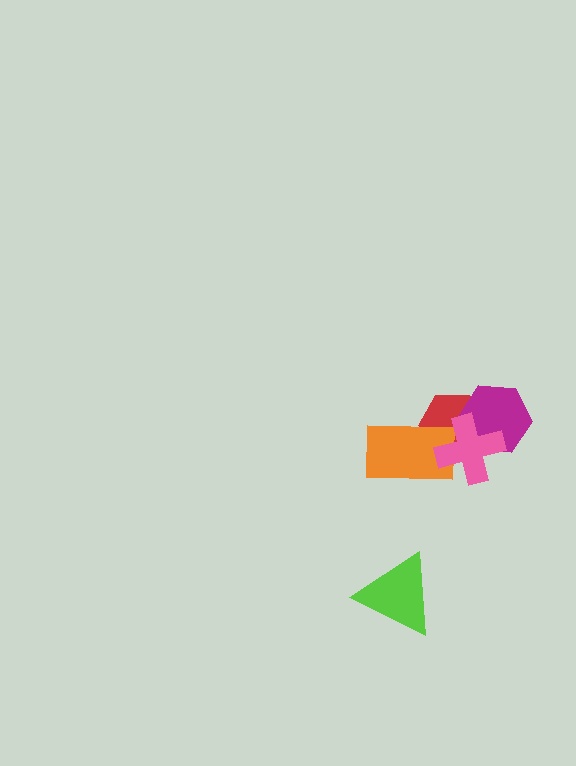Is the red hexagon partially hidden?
Yes, it is partially covered by another shape.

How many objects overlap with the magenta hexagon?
2 objects overlap with the magenta hexagon.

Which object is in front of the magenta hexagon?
The pink cross is in front of the magenta hexagon.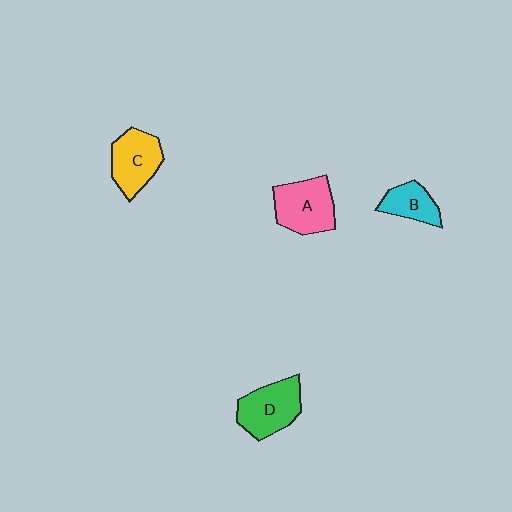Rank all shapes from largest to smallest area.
From largest to smallest: A (pink), D (green), C (yellow), B (cyan).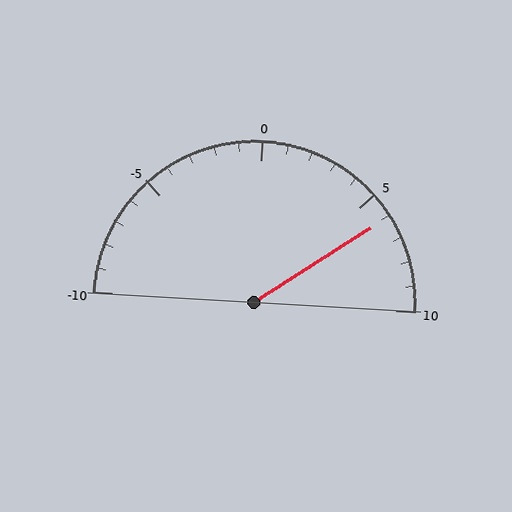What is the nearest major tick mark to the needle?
The nearest major tick mark is 5.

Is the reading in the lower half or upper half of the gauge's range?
The reading is in the upper half of the range (-10 to 10).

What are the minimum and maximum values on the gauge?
The gauge ranges from -10 to 10.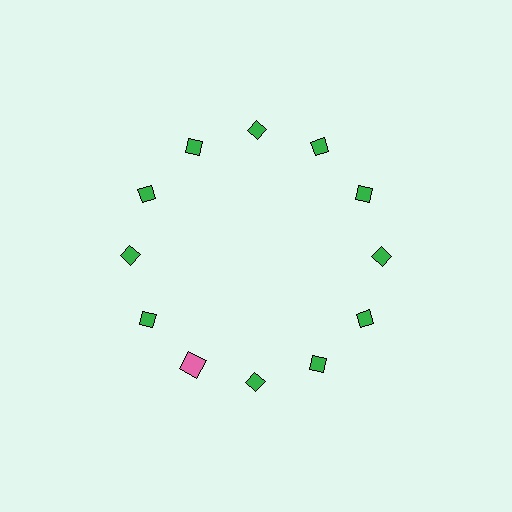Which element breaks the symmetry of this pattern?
The pink square at roughly the 7 o'clock position breaks the symmetry. All other shapes are green diamonds.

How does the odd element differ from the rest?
It differs in both color (pink instead of green) and shape (square instead of diamond).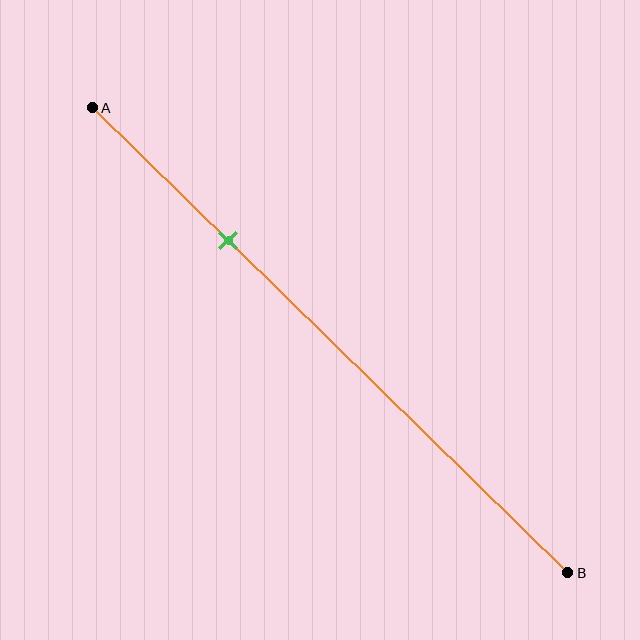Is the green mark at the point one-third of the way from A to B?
No, the mark is at about 30% from A, not at the 33% one-third point.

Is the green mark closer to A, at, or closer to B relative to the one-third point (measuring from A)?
The green mark is closer to point A than the one-third point of segment AB.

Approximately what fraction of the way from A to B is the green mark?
The green mark is approximately 30% of the way from A to B.